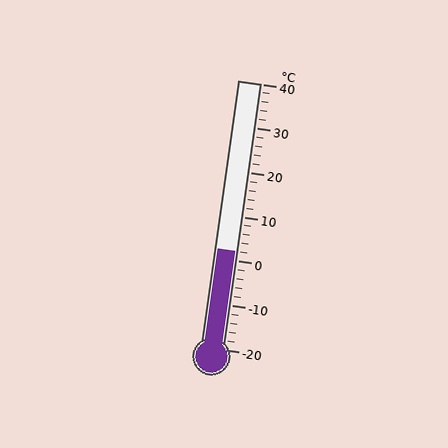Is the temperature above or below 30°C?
The temperature is below 30°C.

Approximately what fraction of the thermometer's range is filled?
The thermometer is filled to approximately 35% of its range.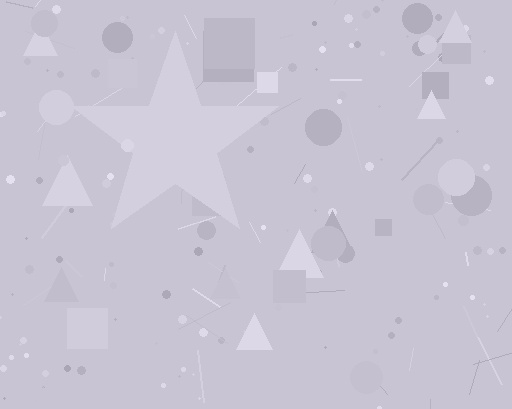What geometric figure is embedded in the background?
A star is embedded in the background.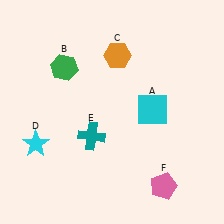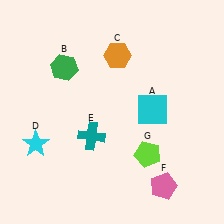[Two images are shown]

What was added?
A lime pentagon (G) was added in Image 2.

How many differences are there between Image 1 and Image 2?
There is 1 difference between the two images.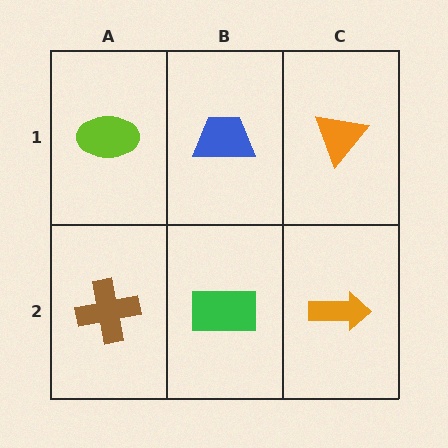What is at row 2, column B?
A green rectangle.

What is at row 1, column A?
A lime ellipse.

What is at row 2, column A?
A brown cross.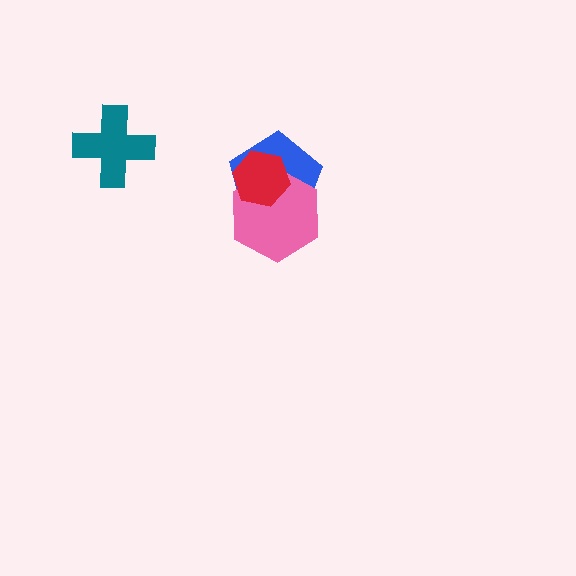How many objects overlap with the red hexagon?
2 objects overlap with the red hexagon.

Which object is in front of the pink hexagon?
The red hexagon is in front of the pink hexagon.